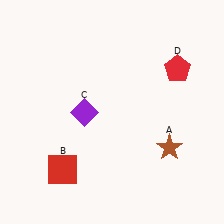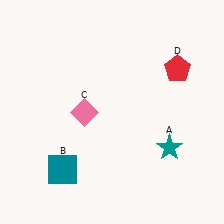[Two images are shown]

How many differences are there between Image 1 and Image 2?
There are 3 differences between the two images.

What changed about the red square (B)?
In Image 1, B is red. In Image 2, it changed to teal.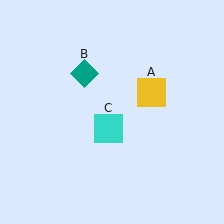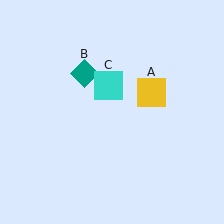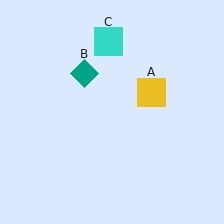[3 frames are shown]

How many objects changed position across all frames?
1 object changed position: cyan square (object C).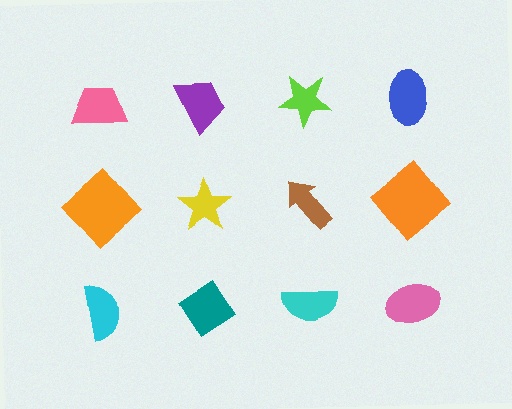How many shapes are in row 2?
4 shapes.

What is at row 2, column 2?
A yellow star.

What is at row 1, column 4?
A blue ellipse.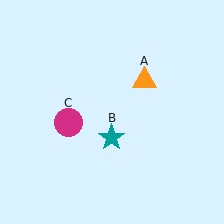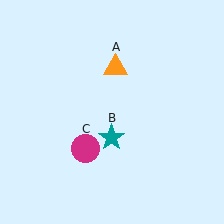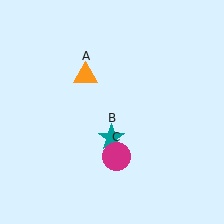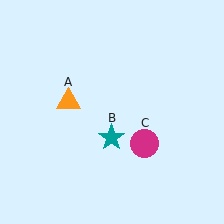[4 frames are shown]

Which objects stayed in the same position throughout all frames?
Teal star (object B) remained stationary.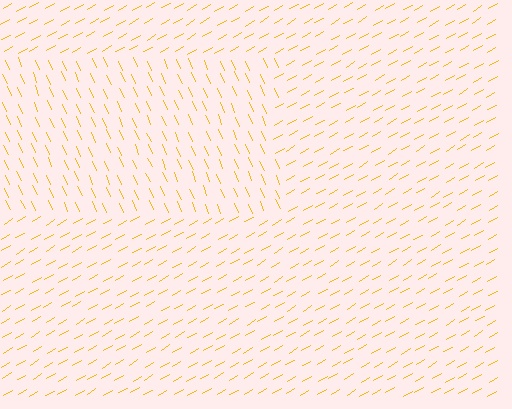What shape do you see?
I see a rectangle.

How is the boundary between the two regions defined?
The boundary is defined purely by a change in line orientation (approximately 84 degrees difference). All lines are the same color and thickness.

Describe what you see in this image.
The image is filled with small yellow line segments. A rectangle region in the image has lines oriented differently from the surrounding lines, creating a visible texture boundary.